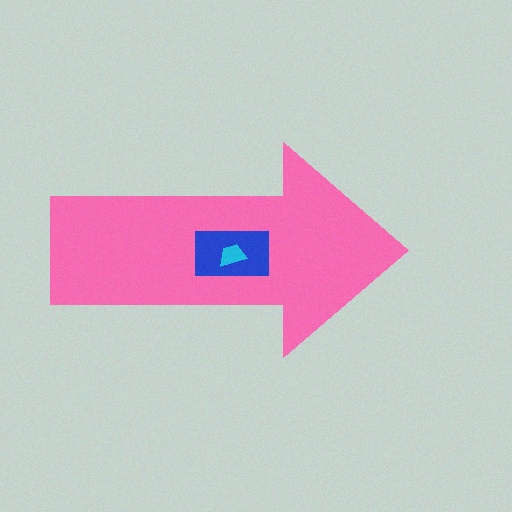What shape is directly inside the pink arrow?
The blue rectangle.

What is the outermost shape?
The pink arrow.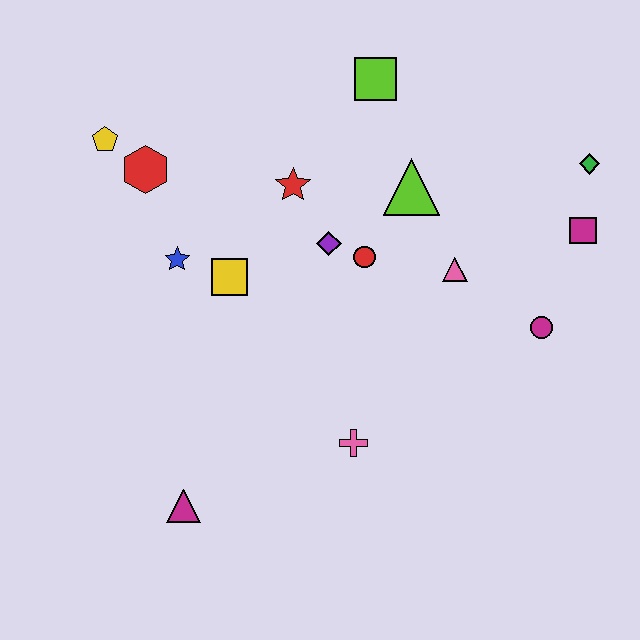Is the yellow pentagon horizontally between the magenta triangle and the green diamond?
No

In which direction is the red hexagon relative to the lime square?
The red hexagon is to the left of the lime square.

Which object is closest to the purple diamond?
The red circle is closest to the purple diamond.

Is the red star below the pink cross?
No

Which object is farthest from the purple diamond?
The magenta triangle is farthest from the purple diamond.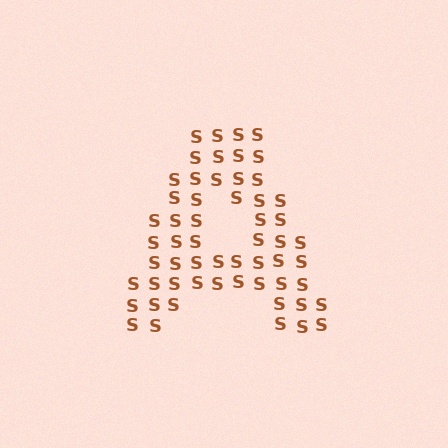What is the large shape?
The large shape is the letter A.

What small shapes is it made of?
It is made of small letter S's.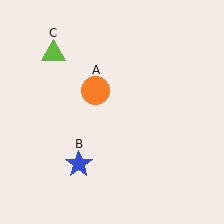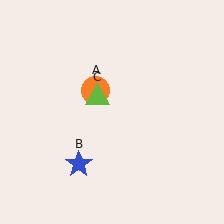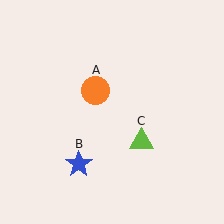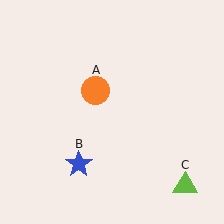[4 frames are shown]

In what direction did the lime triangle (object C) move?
The lime triangle (object C) moved down and to the right.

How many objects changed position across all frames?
1 object changed position: lime triangle (object C).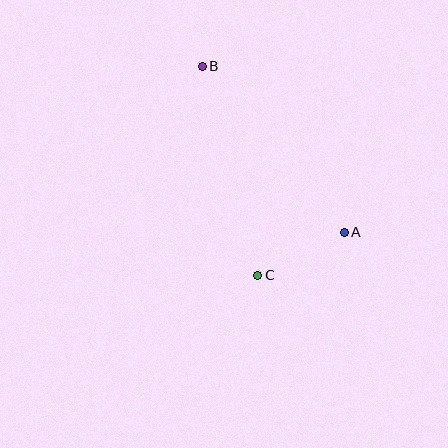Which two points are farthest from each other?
Points A and B are farthest from each other.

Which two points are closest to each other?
Points A and C are closest to each other.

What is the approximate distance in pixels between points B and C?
The distance between B and C is approximately 216 pixels.